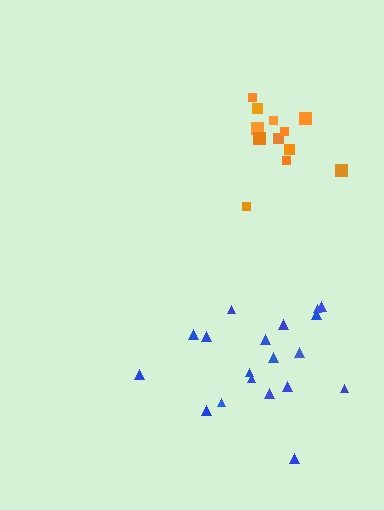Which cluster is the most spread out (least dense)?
Blue.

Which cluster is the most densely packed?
Orange.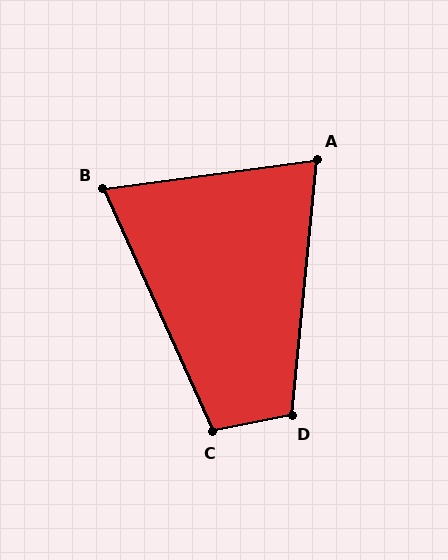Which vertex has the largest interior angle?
D, at approximately 107 degrees.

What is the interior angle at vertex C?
Approximately 103 degrees (obtuse).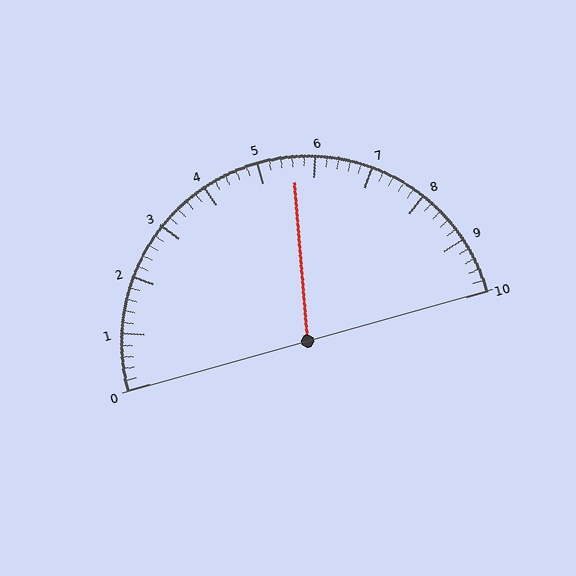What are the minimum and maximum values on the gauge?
The gauge ranges from 0 to 10.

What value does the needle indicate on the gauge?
The needle indicates approximately 5.6.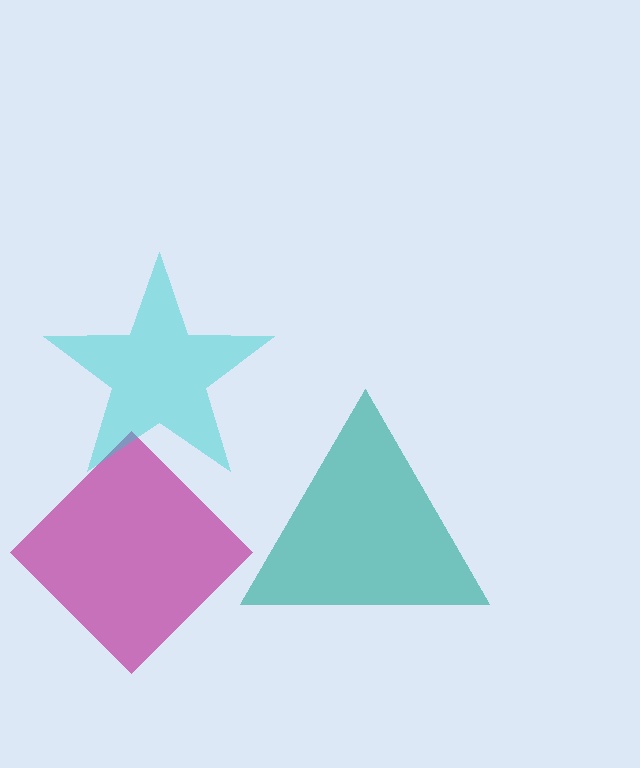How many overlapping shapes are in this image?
There are 3 overlapping shapes in the image.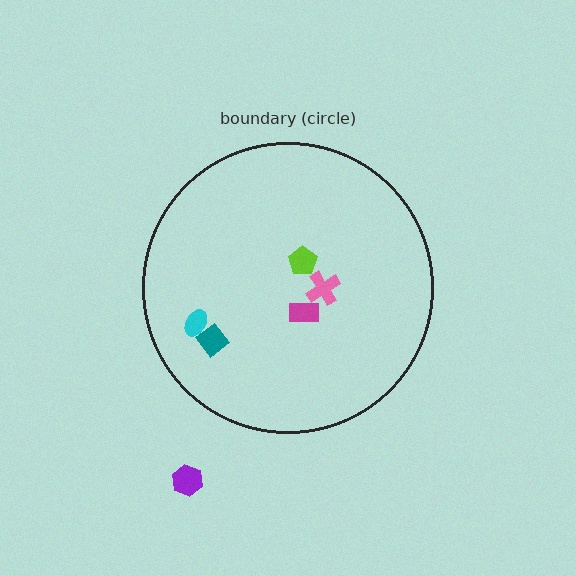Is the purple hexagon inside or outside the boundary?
Outside.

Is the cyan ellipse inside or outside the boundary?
Inside.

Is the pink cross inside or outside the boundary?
Inside.